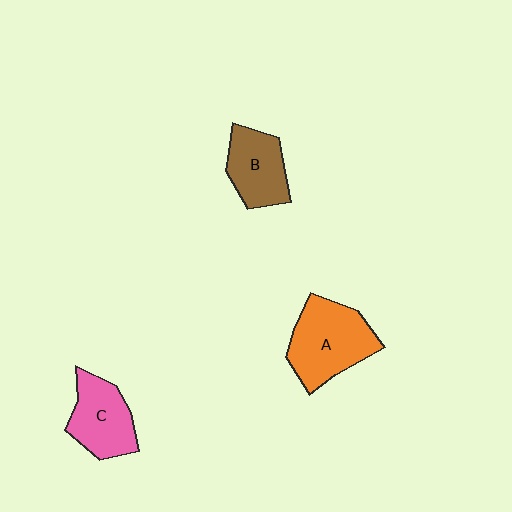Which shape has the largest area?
Shape A (orange).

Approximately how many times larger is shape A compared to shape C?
Approximately 1.3 times.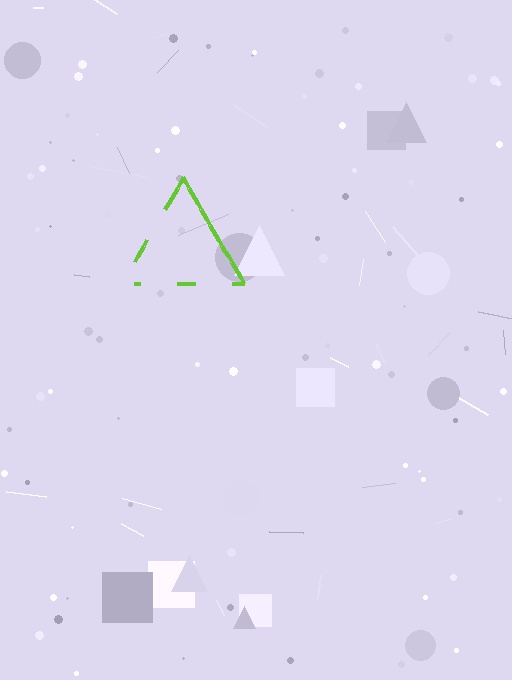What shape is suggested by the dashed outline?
The dashed outline suggests a triangle.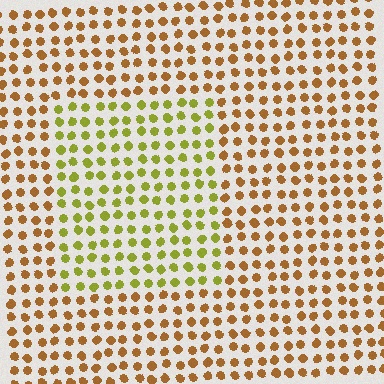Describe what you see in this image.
The image is filled with small brown elements in a uniform arrangement. A rectangle-shaped region is visible where the elements are tinted to a slightly different hue, forming a subtle color boundary.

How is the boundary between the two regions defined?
The boundary is defined purely by a slight shift in hue (about 41 degrees). Spacing, size, and orientation are identical on both sides.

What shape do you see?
I see a rectangle.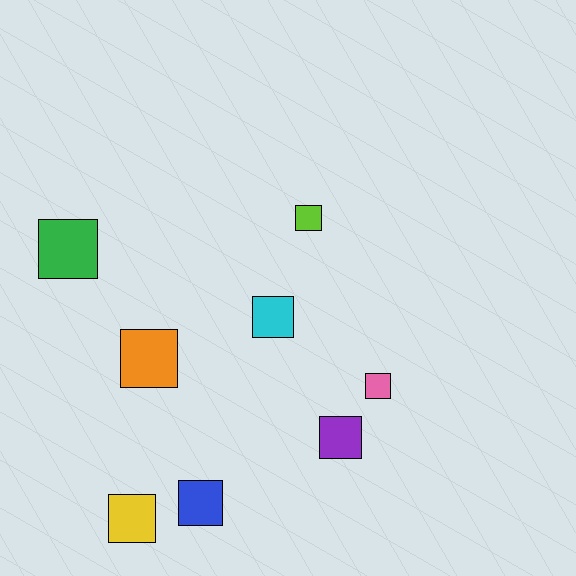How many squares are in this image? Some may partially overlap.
There are 8 squares.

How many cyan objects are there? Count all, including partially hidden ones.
There is 1 cyan object.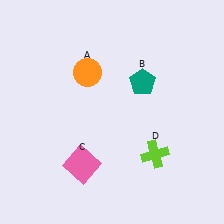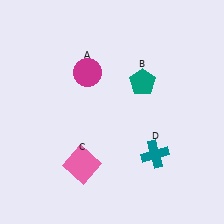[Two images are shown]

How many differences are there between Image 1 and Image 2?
There are 2 differences between the two images.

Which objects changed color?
A changed from orange to magenta. D changed from lime to teal.